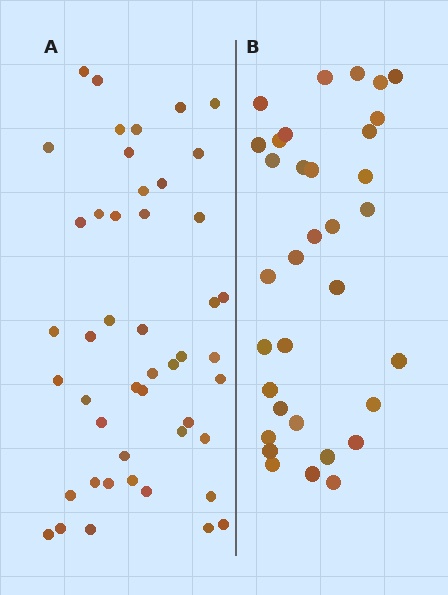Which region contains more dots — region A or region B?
Region A (the left region) has more dots.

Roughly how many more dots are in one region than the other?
Region A has approximately 15 more dots than region B.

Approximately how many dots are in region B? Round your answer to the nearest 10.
About 30 dots. (The exact count is 34, which rounds to 30.)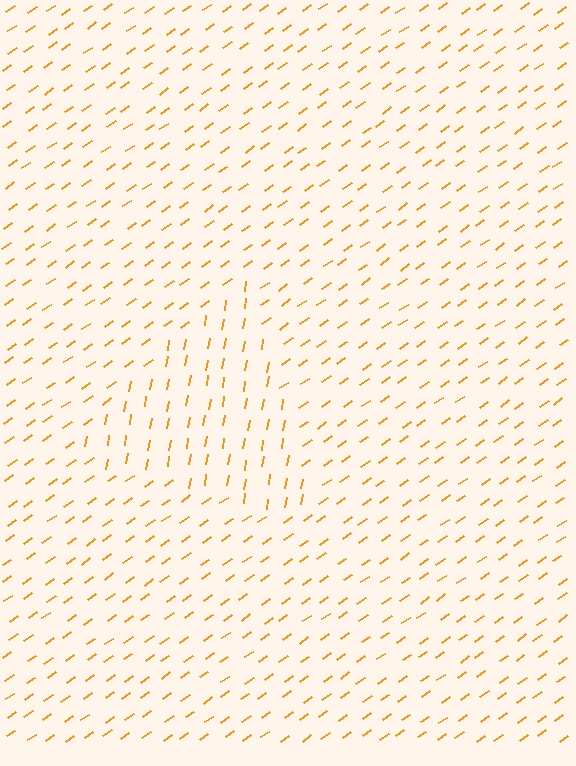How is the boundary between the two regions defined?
The boundary is defined purely by a change in line orientation (approximately 45 degrees difference). All lines are the same color and thickness.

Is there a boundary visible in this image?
Yes, there is a texture boundary formed by a change in line orientation.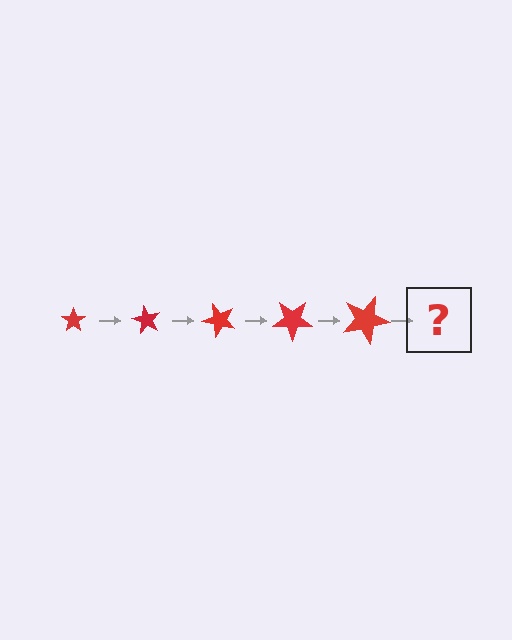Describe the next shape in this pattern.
It should be a star, larger than the previous one and rotated 300 degrees from the start.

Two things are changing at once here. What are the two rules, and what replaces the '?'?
The two rules are that the star grows larger each step and it rotates 60 degrees each step. The '?' should be a star, larger than the previous one and rotated 300 degrees from the start.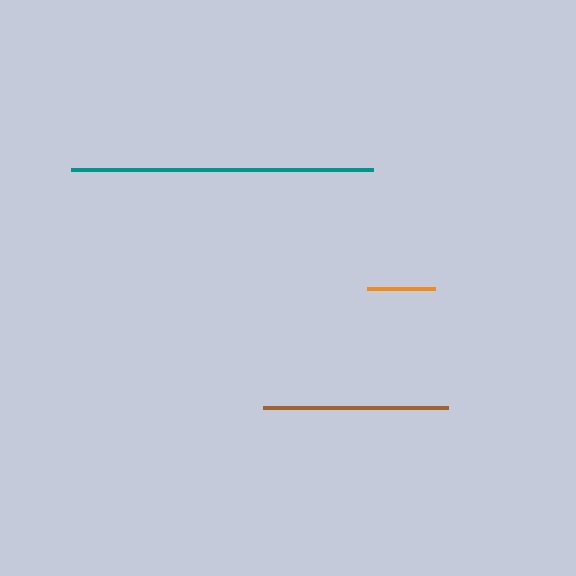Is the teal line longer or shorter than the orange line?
The teal line is longer than the orange line.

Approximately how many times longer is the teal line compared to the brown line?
The teal line is approximately 1.6 times the length of the brown line.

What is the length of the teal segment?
The teal segment is approximately 302 pixels long.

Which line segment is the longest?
The teal line is the longest at approximately 302 pixels.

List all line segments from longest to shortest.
From longest to shortest: teal, brown, orange.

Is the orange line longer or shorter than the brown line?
The brown line is longer than the orange line.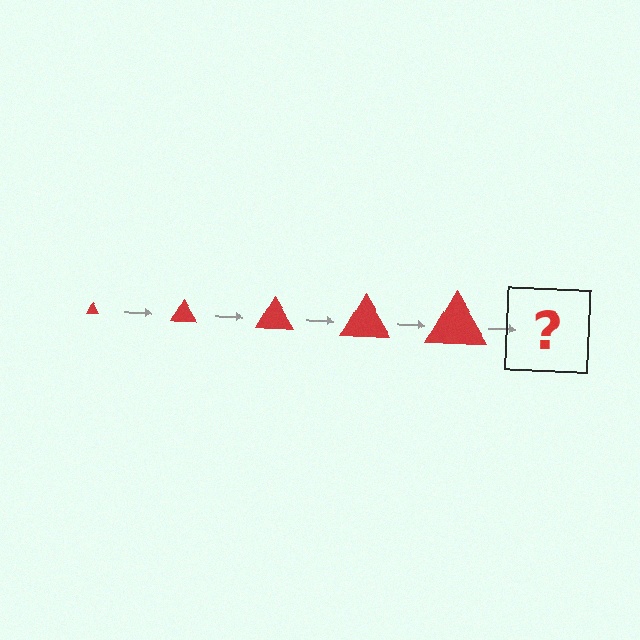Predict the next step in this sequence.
The next step is a red triangle, larger than the previous one.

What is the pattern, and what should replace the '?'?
The pattern is that the triangle gets progressively larger each step. The '?' should be a red triangle, larger than the previous one.